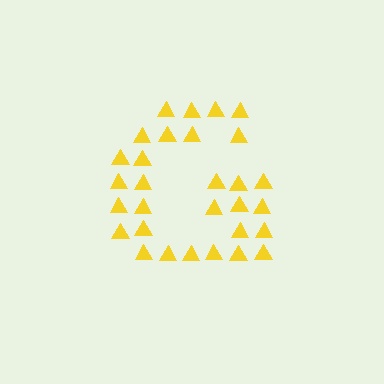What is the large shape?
The large shape is the letter G.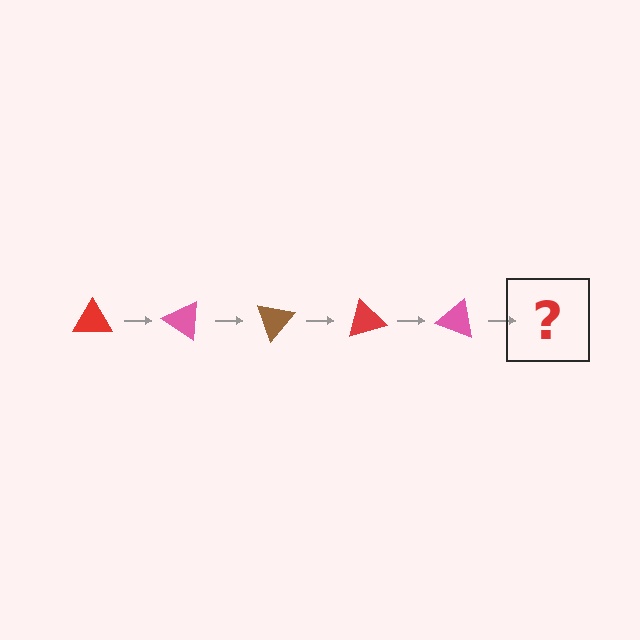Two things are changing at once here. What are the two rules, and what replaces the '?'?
The two rules are that it rotates 35 degrees each step and the color cycles through red, pink, and brown. The '?' should be a brown triangle, rotated 175 degrees from the start.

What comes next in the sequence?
The next element should be a brown triangle, rotated 175 degrees from the start.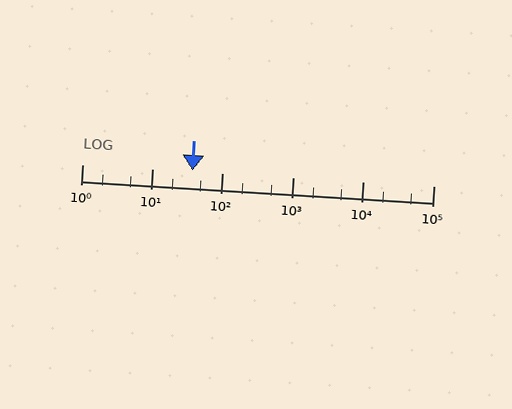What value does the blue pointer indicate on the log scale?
The pointer indicates approximately 37.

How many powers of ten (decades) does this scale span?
The scale spans 5 decades, from 1 to 100000.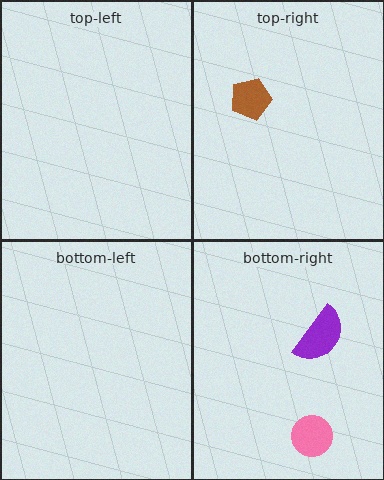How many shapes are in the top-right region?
1.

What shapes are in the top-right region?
The brown pentagon.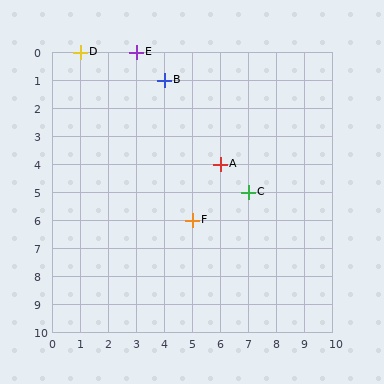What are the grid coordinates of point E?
Point E is at grid coordinates (3, 0).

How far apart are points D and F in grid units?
Points D and F are 4 columns and 6 rows apart (about 7.2 grid units diagonally).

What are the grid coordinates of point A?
Point A is at grid coordinates (6, 4).